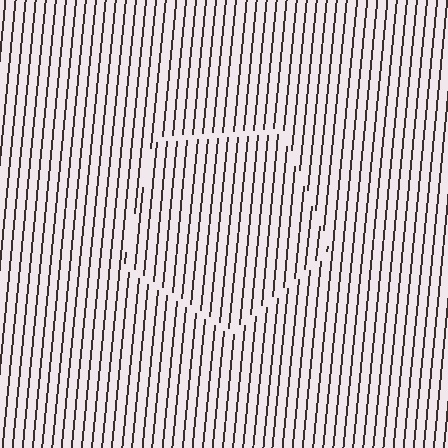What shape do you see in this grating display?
An illusory pentagon. The interior of the shape contains the same grating, shifted by half a period — the contour is defined by the phase discontinuity where line-ends from the inner and outer gratings abut.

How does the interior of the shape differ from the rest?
The interior of the shape contains the same grating, shifted by half a period — the contour is defined by the phase discontinuity where line-ends from the inner and outer gratings abut.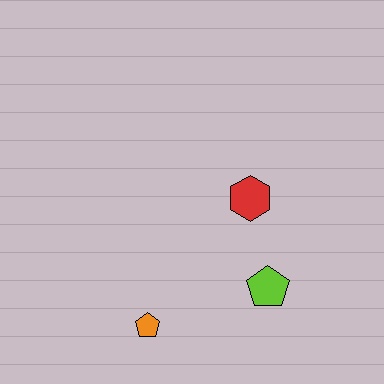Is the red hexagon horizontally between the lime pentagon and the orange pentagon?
Yes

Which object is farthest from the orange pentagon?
The red hexagon is farthest from the orange pentagon.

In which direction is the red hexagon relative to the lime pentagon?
The red hexagon is above the lime pentagon.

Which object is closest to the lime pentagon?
The red hexagon is closest to the lime pentagon.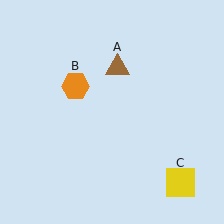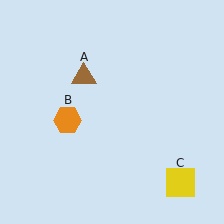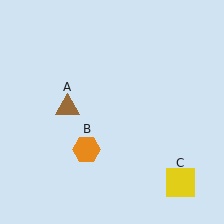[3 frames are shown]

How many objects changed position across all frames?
2 objects changed position: brown triangle (object A), orange hexagon (object B).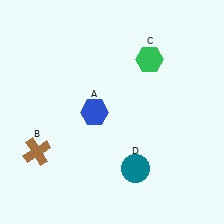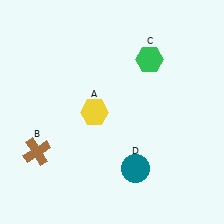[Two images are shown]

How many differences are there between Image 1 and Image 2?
There is 1 difference between the two images.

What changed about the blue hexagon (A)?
In Image 1, A is blue. In Image 2, it changed to yellow.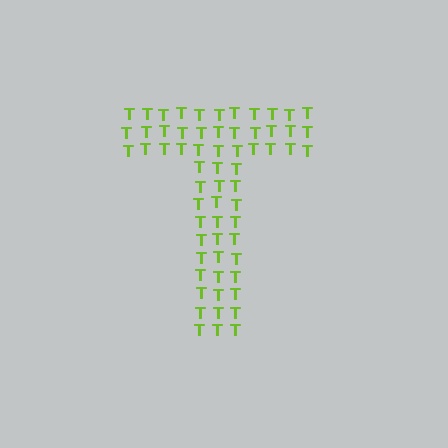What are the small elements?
The small elements are letter T's.